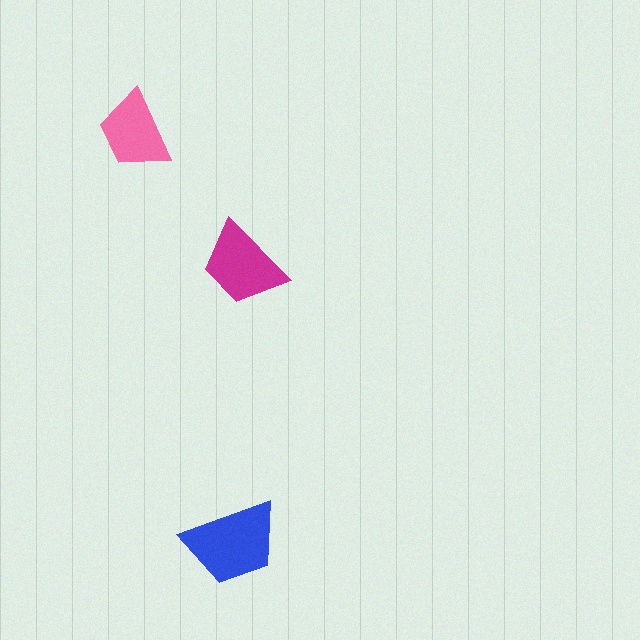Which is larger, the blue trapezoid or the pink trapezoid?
The blue one.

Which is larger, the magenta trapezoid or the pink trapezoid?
The magenta one.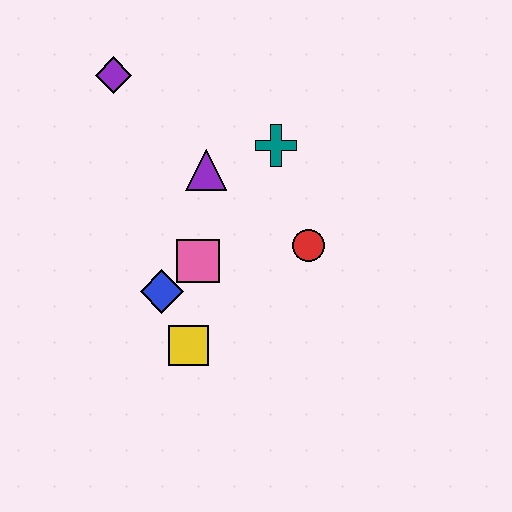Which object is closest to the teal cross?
The purple triangle is closest to the teal cross.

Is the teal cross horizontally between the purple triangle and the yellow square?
No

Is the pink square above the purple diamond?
No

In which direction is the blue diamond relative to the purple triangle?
The blue diamond is below the purple triangle.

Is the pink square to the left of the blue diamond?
No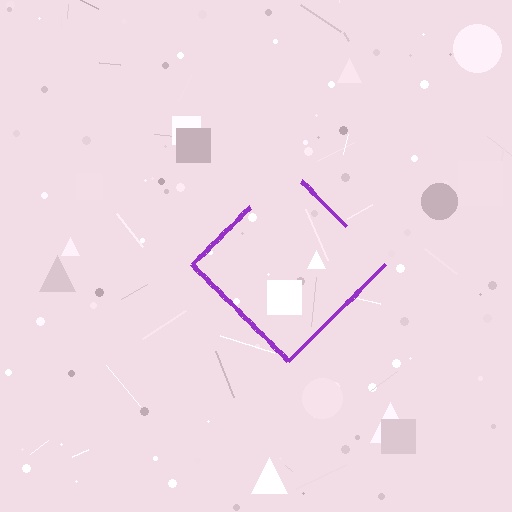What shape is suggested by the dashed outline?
The dashed outline suggests a diamond.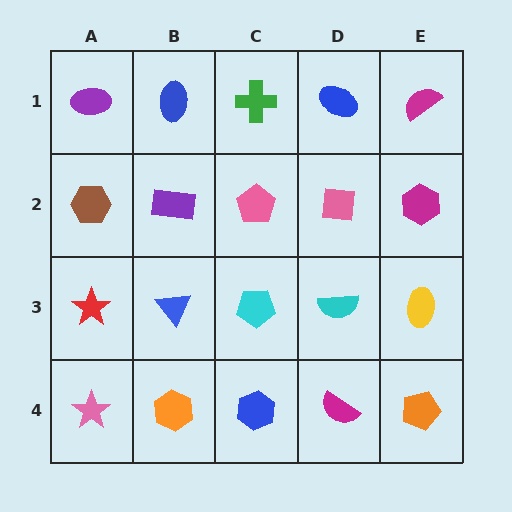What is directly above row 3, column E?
A magenta hexagon.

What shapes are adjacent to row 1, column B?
A purple rectangle (row 2, column B), a purple ellipse (row 1, column A), a green cross (row 1, column C).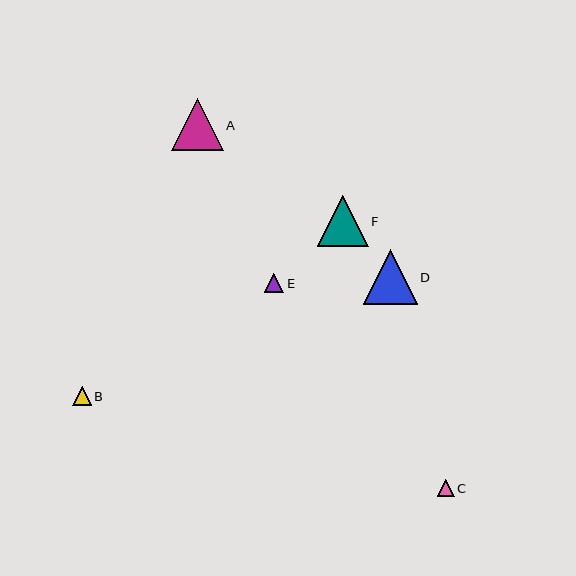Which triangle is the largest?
Triangle D is the largest with a size of approximately 54 pixels.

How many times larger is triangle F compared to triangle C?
Triangle F is approximately 3.0 times the size of triangle C.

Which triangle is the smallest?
Triangle C is the smallest with a size of approximately 17 pixels.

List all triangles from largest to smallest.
From largest to smallest: D, A, F, E, B, C.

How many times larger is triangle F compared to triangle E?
Triangle F is approximately 2.6 times the size of triangle E.